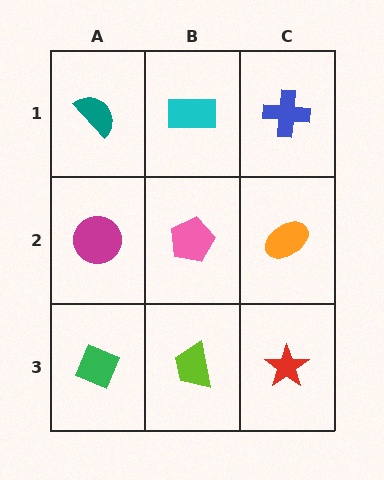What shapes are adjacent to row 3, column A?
A magenta circle (row 2, column A), a lime trapezoid (row 3, column B).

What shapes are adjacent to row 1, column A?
A magenta circle (row 2, column A), a cyan rectangle (row 1, column B).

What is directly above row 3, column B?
A pink pentagon.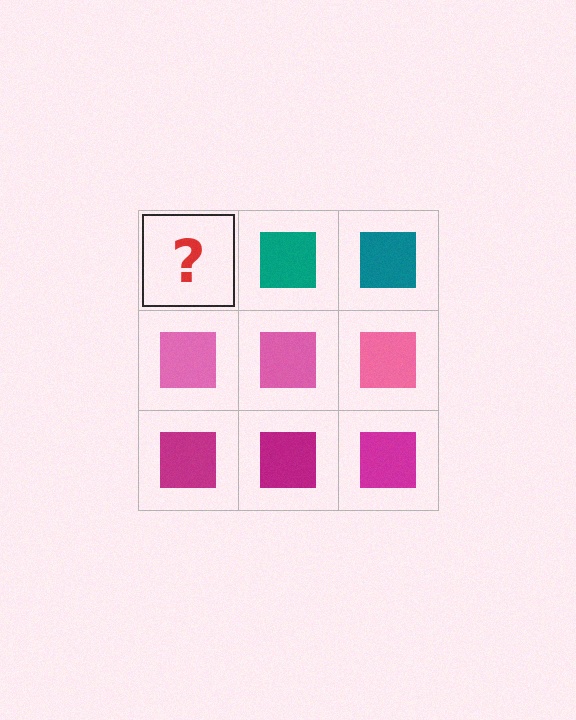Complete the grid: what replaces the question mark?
The question mark should be replaced with a teal square.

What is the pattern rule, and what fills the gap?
The rule is that each row has a consistent color. The gap should be filled with a teal square.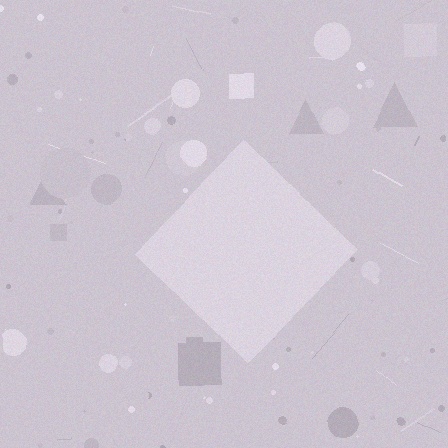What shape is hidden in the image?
A diamond is hidden in the image.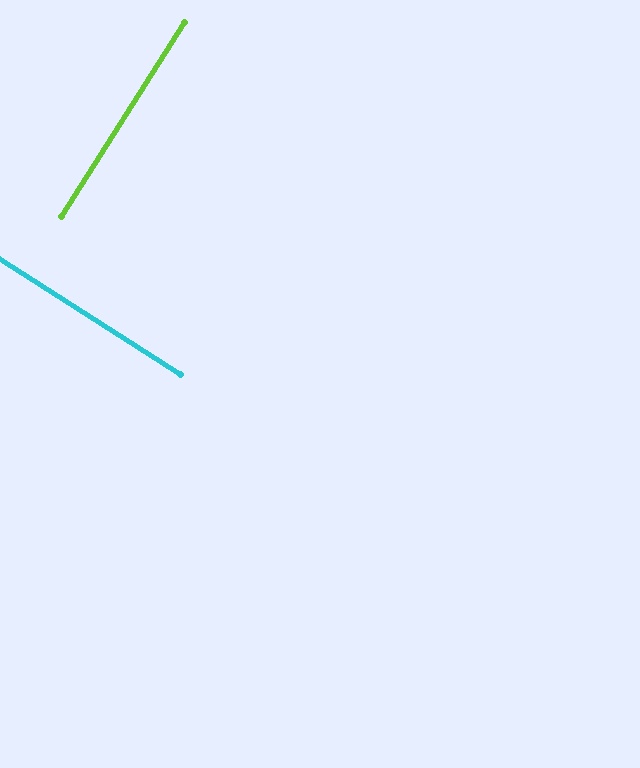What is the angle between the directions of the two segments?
Approximately 90 degrees.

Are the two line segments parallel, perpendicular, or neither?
Perpendicular — they meet at approximately 90°.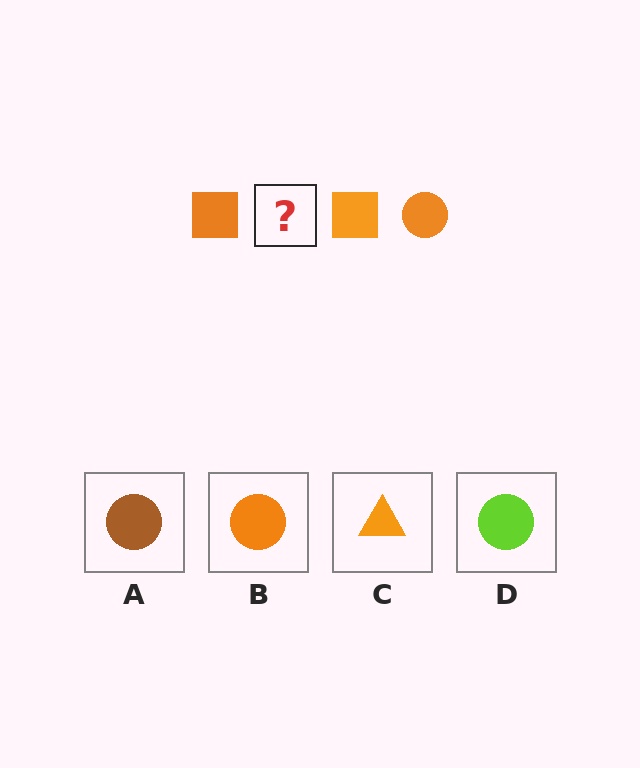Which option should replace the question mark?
Option B.